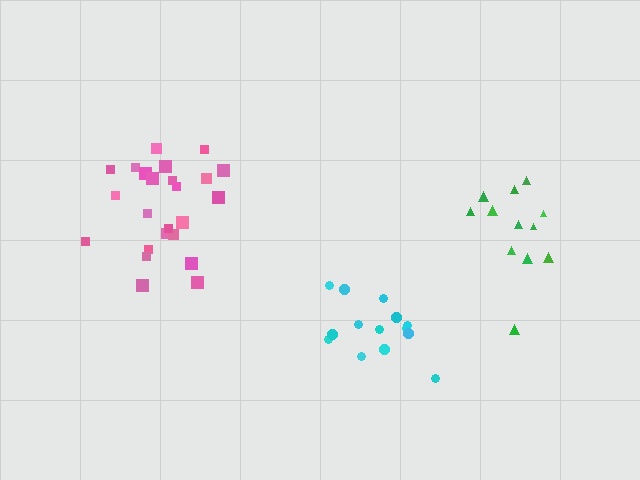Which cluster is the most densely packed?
Cyan.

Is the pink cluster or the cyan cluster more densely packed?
Cyan.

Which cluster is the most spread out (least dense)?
Green.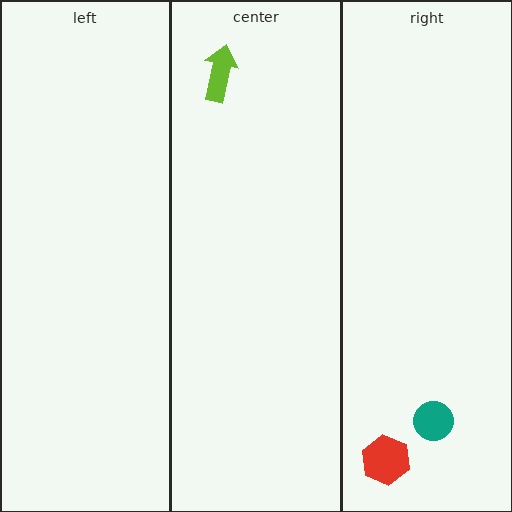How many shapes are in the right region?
2.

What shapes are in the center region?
The lime arrow.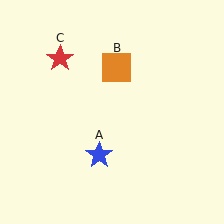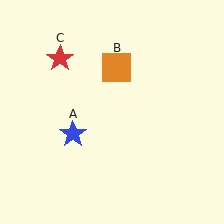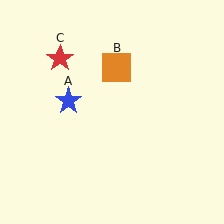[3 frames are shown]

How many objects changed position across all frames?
1 object changed position: blue star (object A).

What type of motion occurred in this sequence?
The blue star (object A) rotated clockwise around the center of the scene.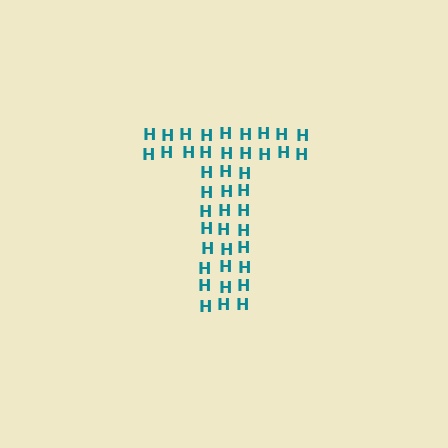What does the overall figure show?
The overall figure shows the letter T.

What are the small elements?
The small elements are letter H's.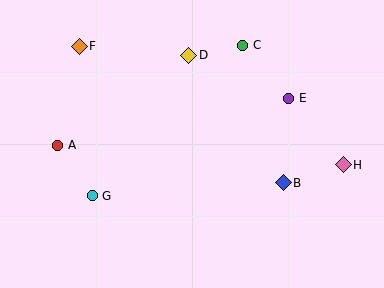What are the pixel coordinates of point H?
Point H is at (343, 165).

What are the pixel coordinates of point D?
Point D is at (189, 55).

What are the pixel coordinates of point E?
Point E is at (289, 98).